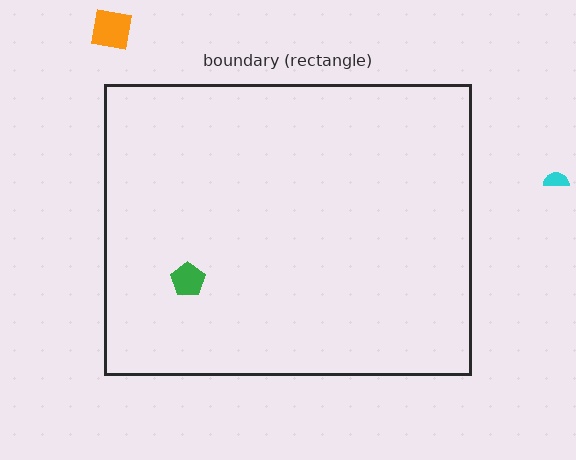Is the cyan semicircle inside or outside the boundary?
Outside.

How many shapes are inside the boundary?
1 inside, 2 outside.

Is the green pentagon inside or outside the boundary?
Inside.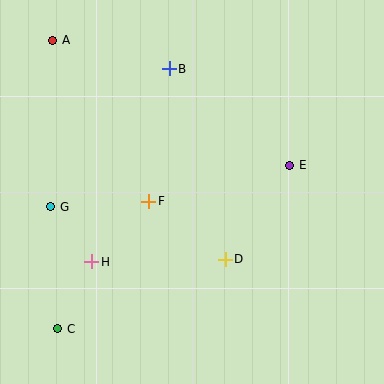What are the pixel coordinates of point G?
Point G is at (51, 207).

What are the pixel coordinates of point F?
Point F is at (149, 201).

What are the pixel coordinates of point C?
Point C is at (58, 329).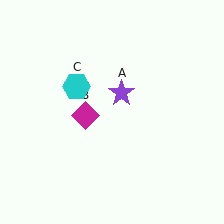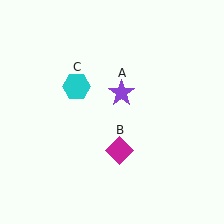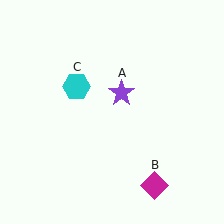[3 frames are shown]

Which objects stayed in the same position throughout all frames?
Purple star (object A) and cyan hexagon (object C) remained stationary.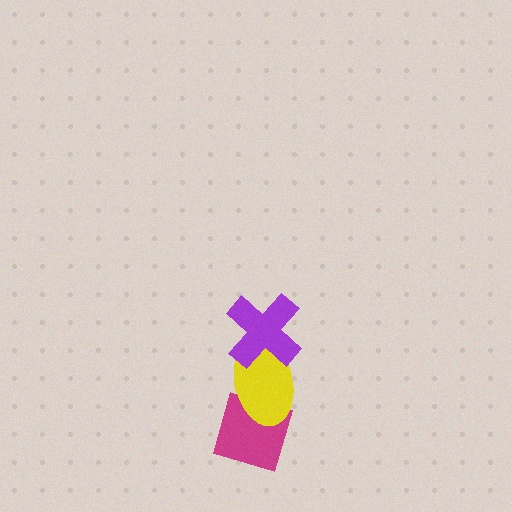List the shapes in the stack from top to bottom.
From top to bottom: the purple cross, the yellow ellipse, the magenta diamond.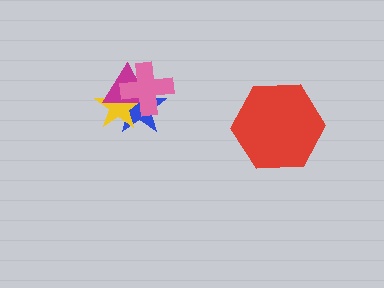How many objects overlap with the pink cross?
3 objects overlap with the pink cross.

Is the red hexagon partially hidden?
No, no other shape covers it.